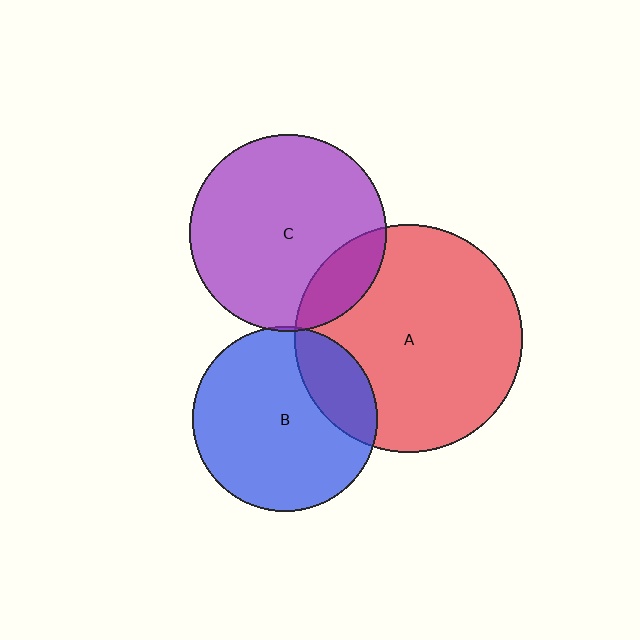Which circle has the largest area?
Circle A (red).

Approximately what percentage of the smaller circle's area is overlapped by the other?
Approximately 5%.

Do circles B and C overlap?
Yes.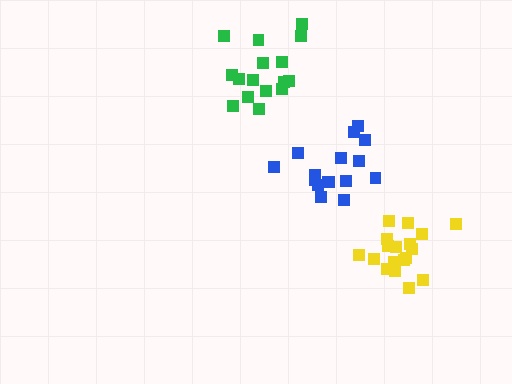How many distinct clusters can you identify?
There are 3 distinct clusters.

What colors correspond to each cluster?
The clusters are colored: yellow, blue, green.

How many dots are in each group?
Group 1: 20 dots, Group 2: 16 dots, Group 3: 16 dots (52 total).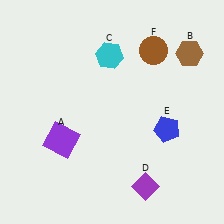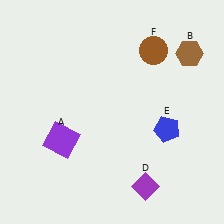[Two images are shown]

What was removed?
The cyan hexagon (C) was removed in Image 2.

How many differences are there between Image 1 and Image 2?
There is 1 difference between the two images.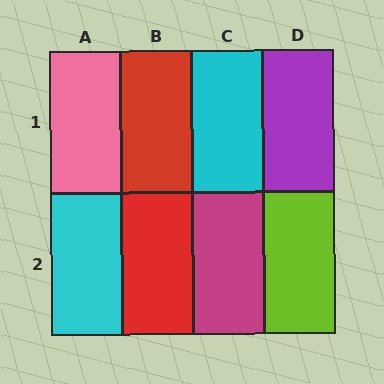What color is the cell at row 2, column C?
Magenta.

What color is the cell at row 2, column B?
Red.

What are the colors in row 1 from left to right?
Pink, red, cyan, purple.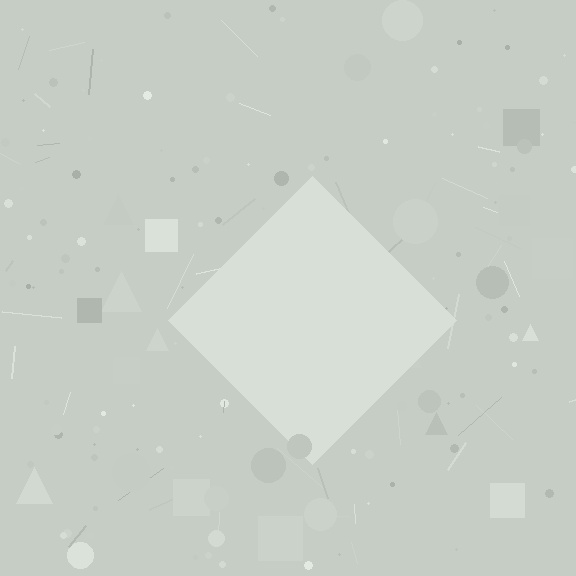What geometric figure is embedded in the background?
A diamond is embedded in the background.